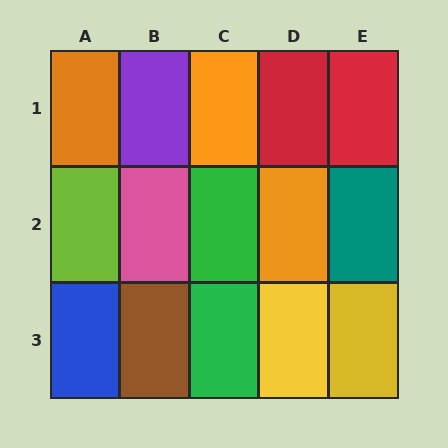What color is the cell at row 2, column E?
Teal.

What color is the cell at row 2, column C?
Green.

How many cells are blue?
1 cell is blue.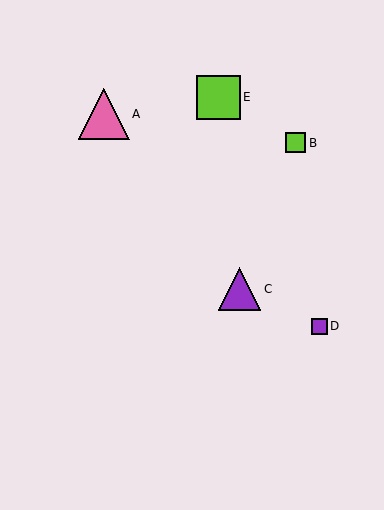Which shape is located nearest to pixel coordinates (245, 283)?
The purple triangle (labeled C) at (239, 289) is nearest to that location.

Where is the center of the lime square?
The center of the lime square is at (218, 97).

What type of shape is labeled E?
Shape E is a lime square.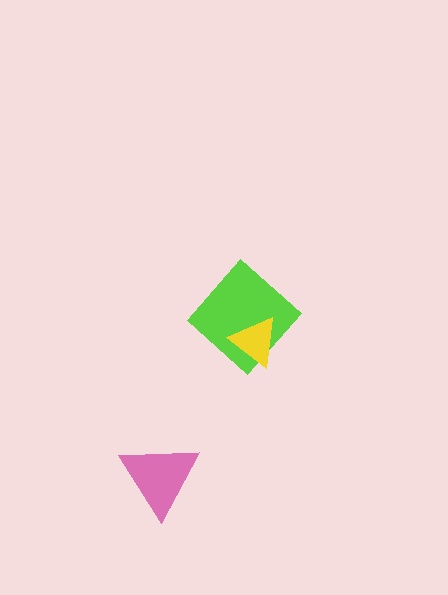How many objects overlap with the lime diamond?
1 object overlaps with the lime diamond.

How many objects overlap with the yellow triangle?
1 object overlaps with the yellow triangle.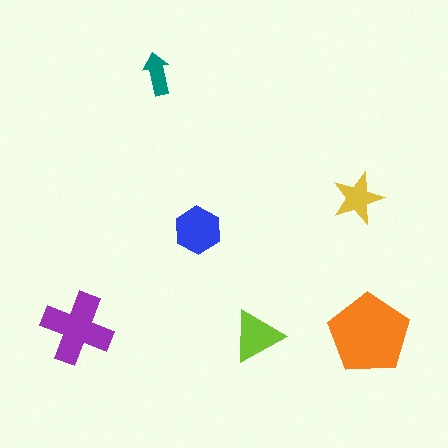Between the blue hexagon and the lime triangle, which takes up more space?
The blue hexagon.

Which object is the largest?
The orange pentagon.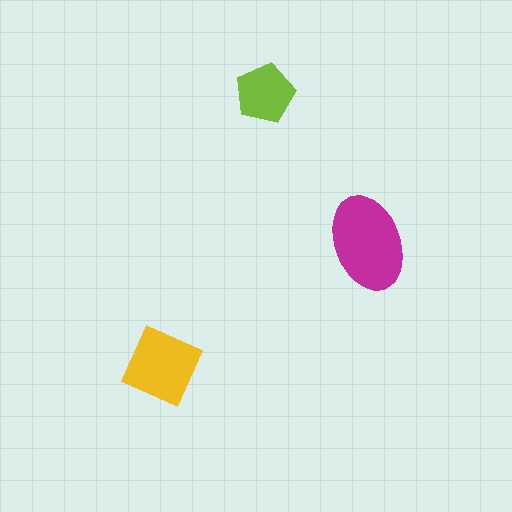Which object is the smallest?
The lime pentagon.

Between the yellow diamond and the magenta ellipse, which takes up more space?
The magenta ellipse.